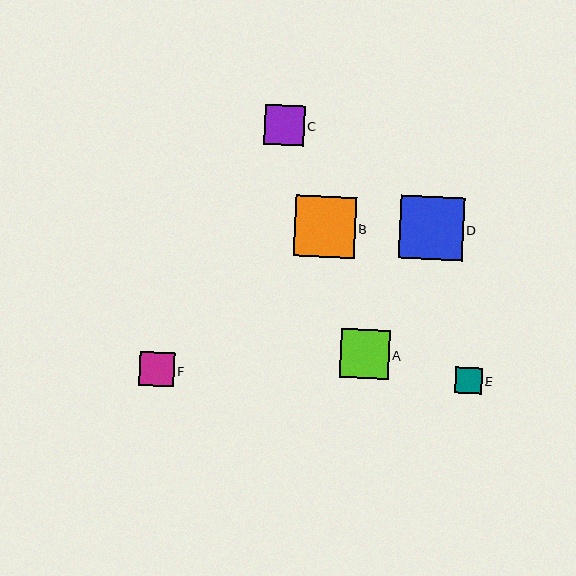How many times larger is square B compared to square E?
Square B is approximately 2.3 times the size of square E.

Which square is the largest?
Square D is the largest with a size of approximately 63 pixels.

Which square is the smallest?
Square E is the smallest with a size of approximately 26 pixels.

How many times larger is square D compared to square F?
Square D is approximately 1.8 times the size of square F.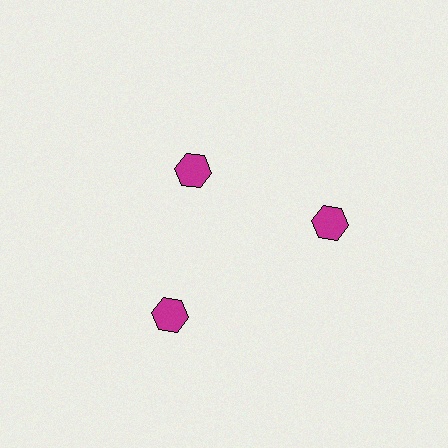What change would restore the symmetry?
The symmetry would be restored by moving it outward, back onto the ring so that all 3 hexagons sit at equal angles and equal distance from the center.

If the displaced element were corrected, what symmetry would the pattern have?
It would have 3-fold rotational symmetry — the pattern would map onto itself every 120 degrees.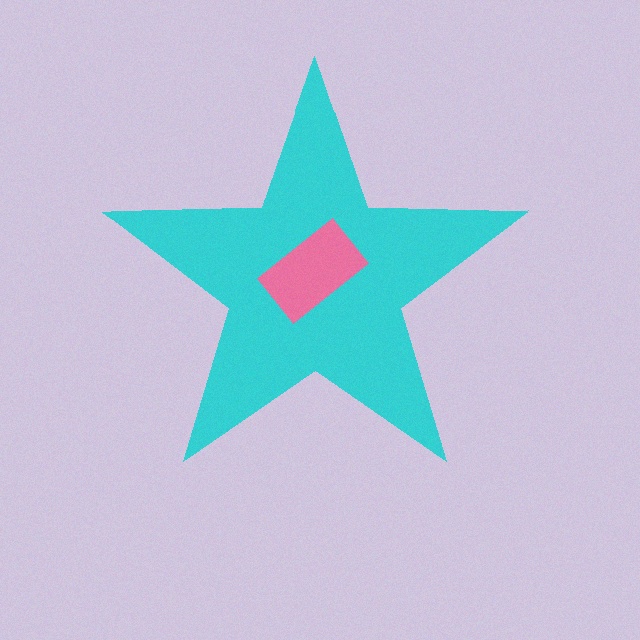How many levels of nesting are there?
2.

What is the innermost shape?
The pink rectangle.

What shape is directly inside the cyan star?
The pink rectangle.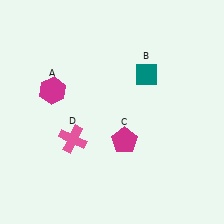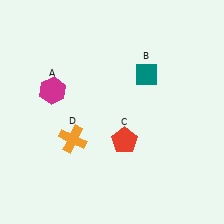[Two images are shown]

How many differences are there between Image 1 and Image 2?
There are 2 differences between the two images.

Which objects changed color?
C changed from magenta to red. D changed from pink to orange.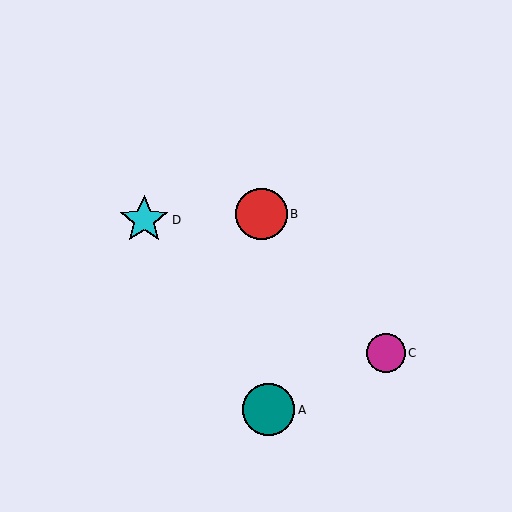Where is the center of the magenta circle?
The center of the magenta circle is at (386, 353).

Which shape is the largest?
The teal circle (labeled A) is the largest.